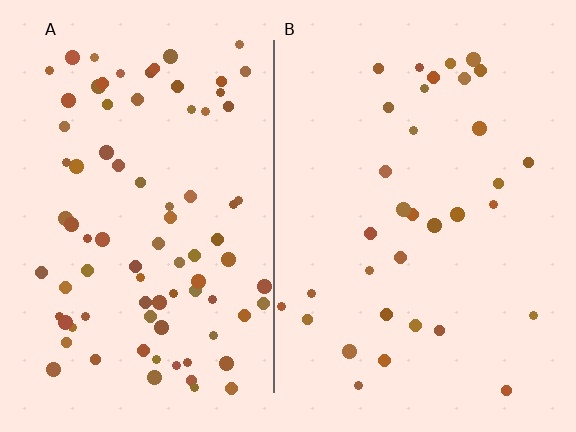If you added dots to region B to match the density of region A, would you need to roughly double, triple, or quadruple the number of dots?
Approximately double.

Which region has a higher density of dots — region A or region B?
A (the left).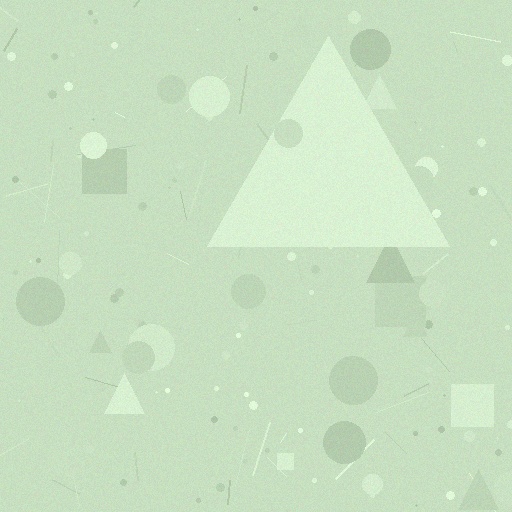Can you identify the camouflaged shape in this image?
The camouflaged shape is a triangle.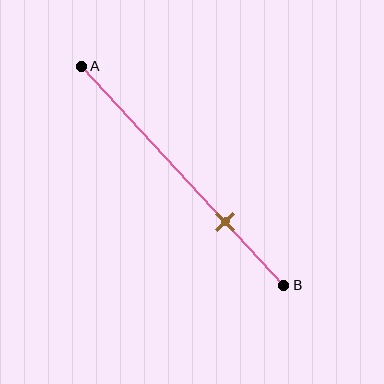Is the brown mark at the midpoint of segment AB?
No, the mark is at about 70% from A, not at the 50% midpoint.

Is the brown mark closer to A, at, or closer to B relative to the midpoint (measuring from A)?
The brown mark is closer to point B than the midpoint of segment AB.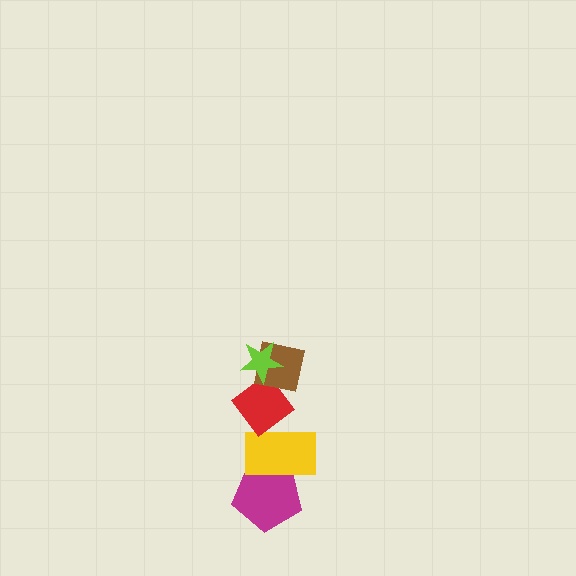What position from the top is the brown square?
The brown square is 2nd from the top.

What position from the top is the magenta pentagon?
The magenta pentagon is 5th from the top.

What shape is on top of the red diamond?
The brown square is on top of the red diamond.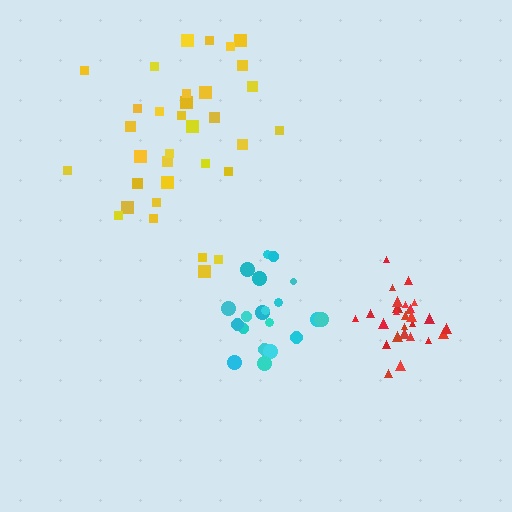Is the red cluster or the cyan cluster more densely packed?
Red.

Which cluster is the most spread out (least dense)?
Yellow.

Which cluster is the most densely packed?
Red.